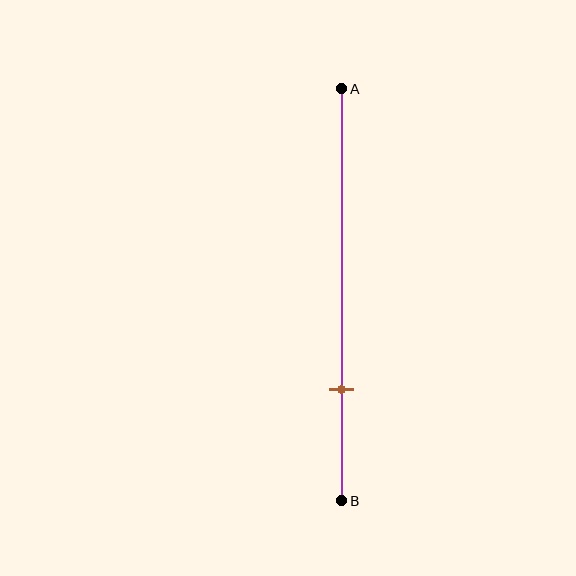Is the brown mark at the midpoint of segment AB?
No, the mark is at about 75% from A, not at the 50% midpoint.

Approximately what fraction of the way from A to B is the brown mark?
The brown mark is approximately 75% of the way from A to B.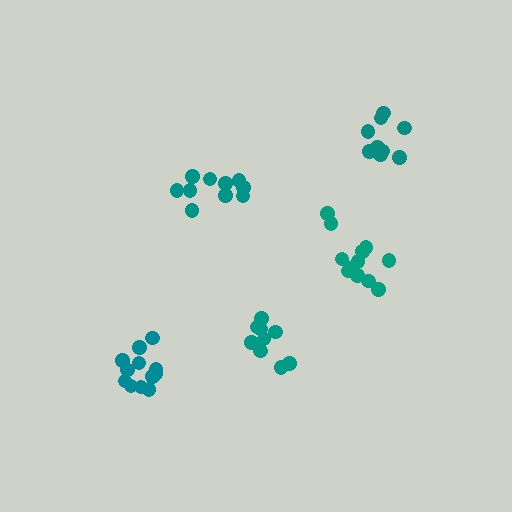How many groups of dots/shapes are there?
There are 5 groups.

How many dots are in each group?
Group 1: 10 dots, Group 2: 9 dots, Group 3: 9 dots, Group 4: 12 dots, Group 5: 12 dots (52 total).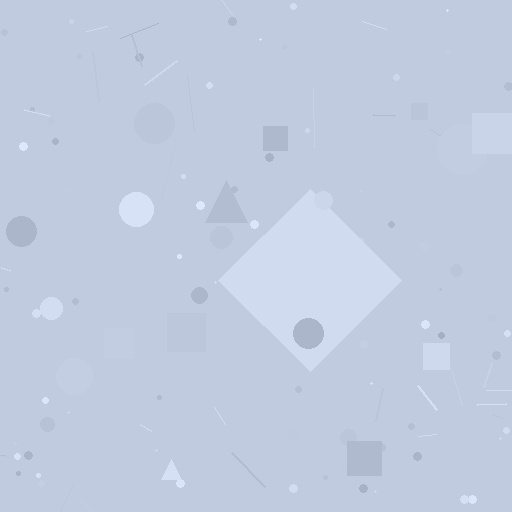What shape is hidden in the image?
A diamond is hidden in the image.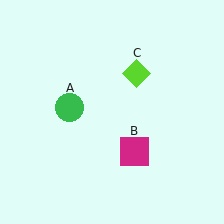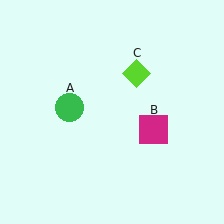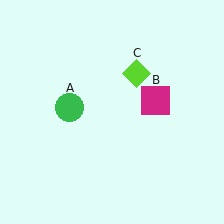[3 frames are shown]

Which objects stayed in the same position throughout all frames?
Green circle (object A) and lime diamond (object C) remained stationary.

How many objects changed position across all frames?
1 object changed position: magenta square (object B).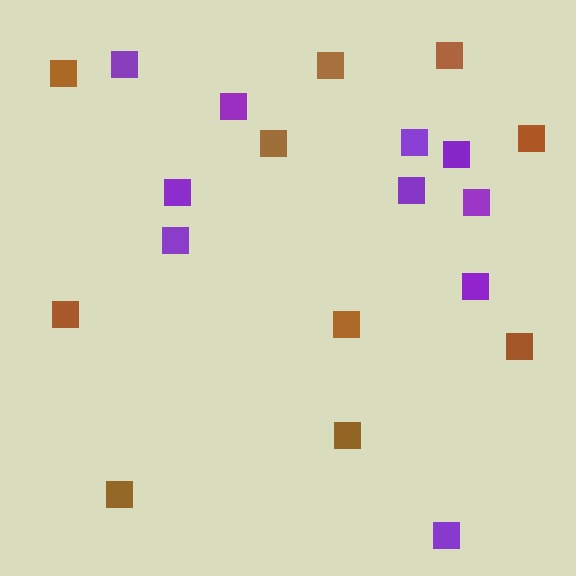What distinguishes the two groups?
There are 2 groups: one group of brown squares (10) and one group of purple squares (10).